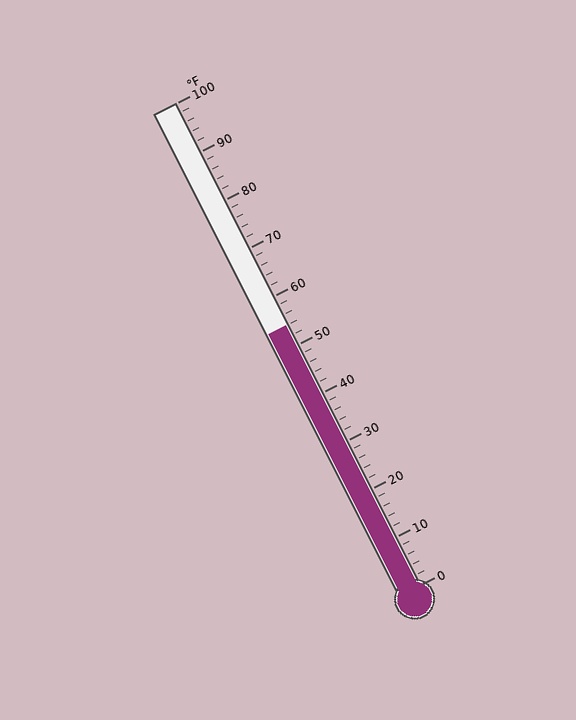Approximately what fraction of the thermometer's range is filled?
The thermometer is filled to approximately 55% of its range.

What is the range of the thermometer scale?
The thermometer scale ranges from 0°F to 100°F.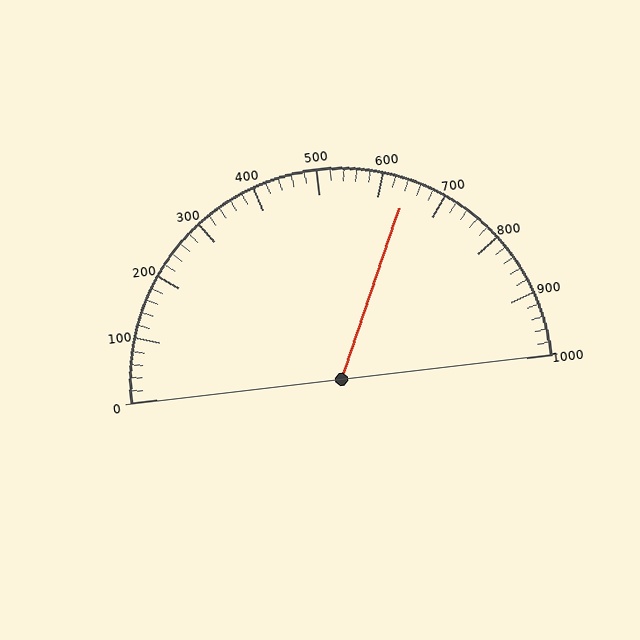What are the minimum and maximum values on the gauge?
The gauge ranges from 0 to 1000.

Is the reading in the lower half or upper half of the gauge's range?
The reading is in the upper half of the range (0 to 1000).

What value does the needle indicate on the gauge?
The needle indicates approximately 640.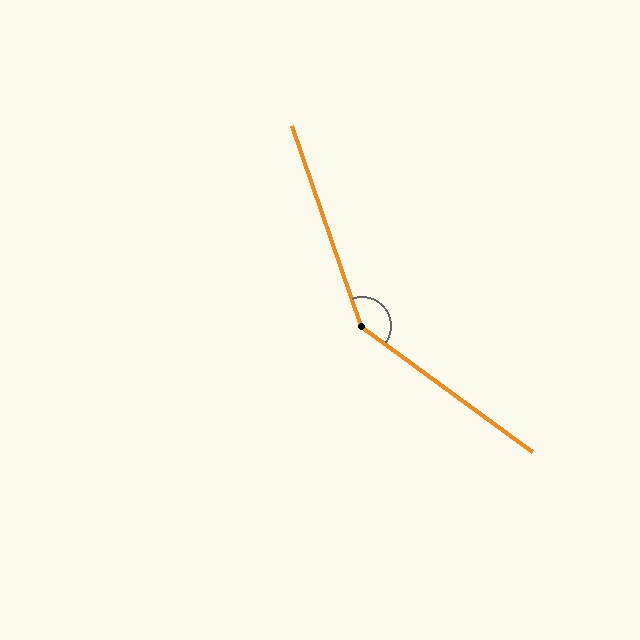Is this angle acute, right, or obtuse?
It is obtuse.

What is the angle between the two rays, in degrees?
Approximately 146 degrees.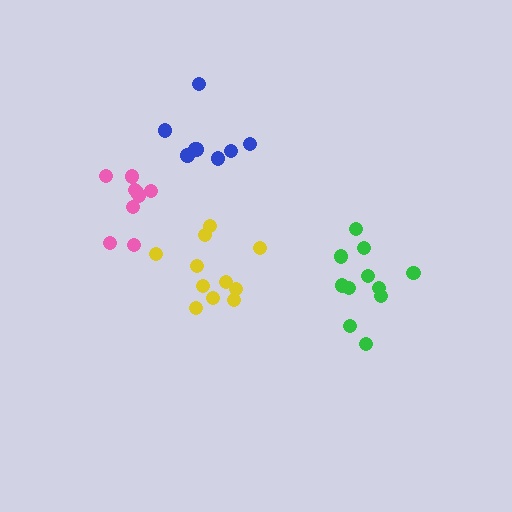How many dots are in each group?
Group 1: 8 dots, Group 2: 9 dots, Group 3: 11 dots, Group 4: 11 dots (39 total).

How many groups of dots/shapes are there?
There are 4 groups.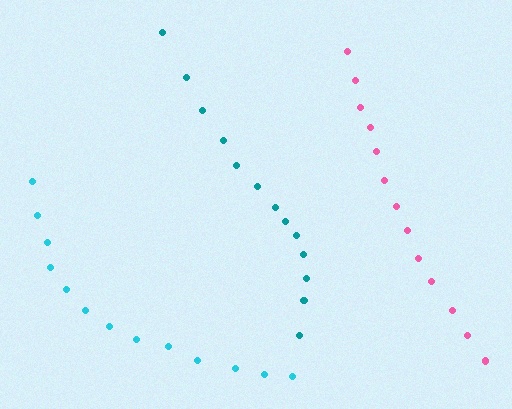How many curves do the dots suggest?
There are 3 distinct paths.